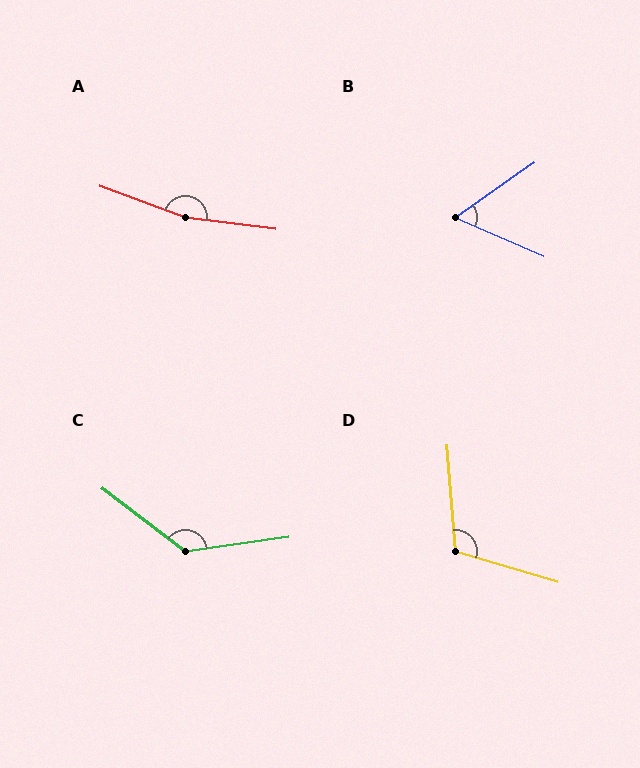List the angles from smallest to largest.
B (59°), D (111°), C (134°), A (167°).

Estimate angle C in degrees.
Approximately 134 degrees.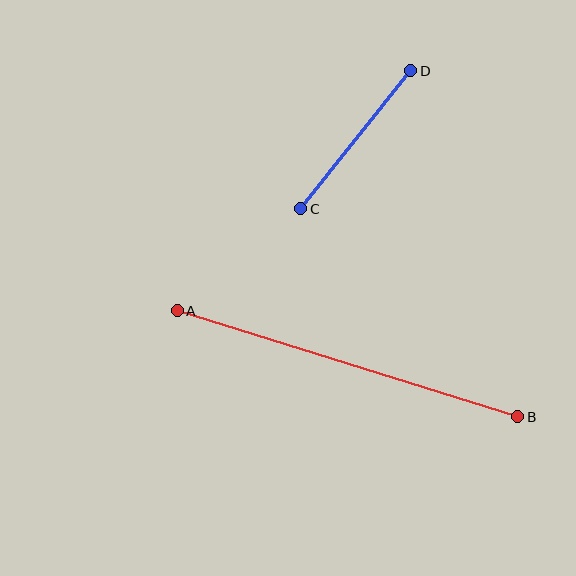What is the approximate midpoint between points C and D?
The midpoint is at approximately (356, 140) pixels.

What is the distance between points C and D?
The distance is approximately 176 pixels.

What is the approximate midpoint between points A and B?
The midpoint is at approximately (347, 364) pixels.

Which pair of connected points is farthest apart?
Points A and B are farthest apart.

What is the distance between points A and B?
The distance is approximately 356 pixels.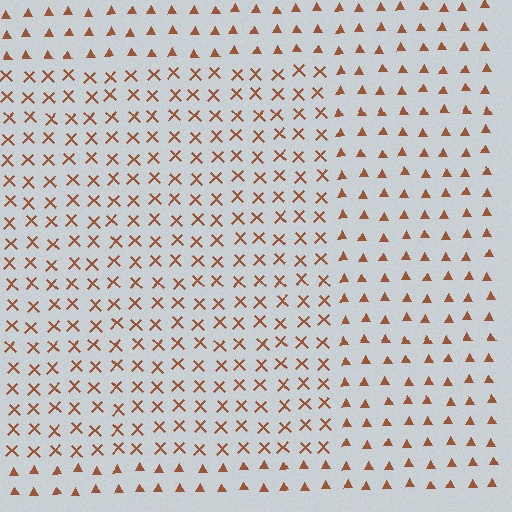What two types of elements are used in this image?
The image uses X marks inside the rectangle region and triangles outside it.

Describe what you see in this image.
The image is filled with small brown elements arranged in a uniform grid. A rectangle-shaped region contains X marks, while the surrounding area contains triangles. The boundary is defined purely by the change in element shape.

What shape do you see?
I see a rectangle.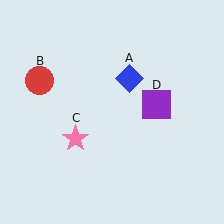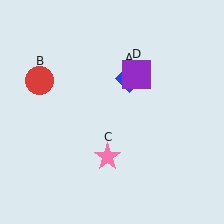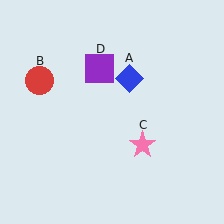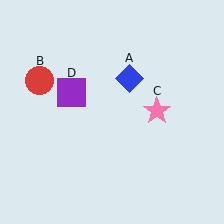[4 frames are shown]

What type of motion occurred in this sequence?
The pink star (object C), purple square (object D) rotated counterclockwise around the center of the scene.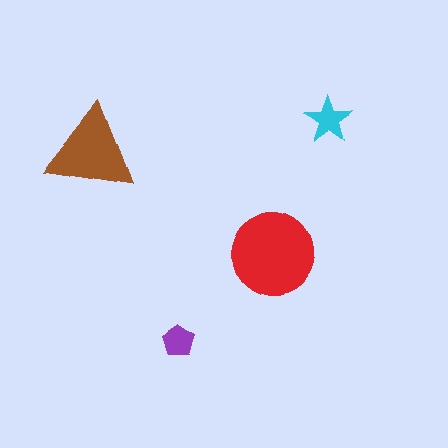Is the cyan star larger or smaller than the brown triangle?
Smaller.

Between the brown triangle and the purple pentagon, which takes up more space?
The brown triangle.